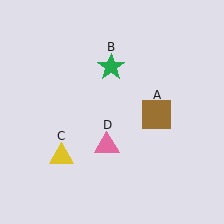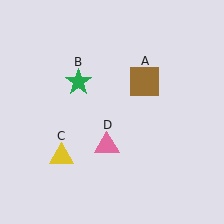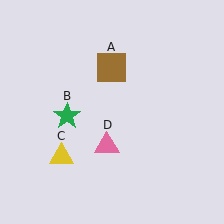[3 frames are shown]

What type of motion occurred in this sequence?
The brown square (object A), green star (object B) rotated counterclockwise around the center of the scene.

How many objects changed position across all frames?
2 objects changed position: brown square (object A), green star (object B).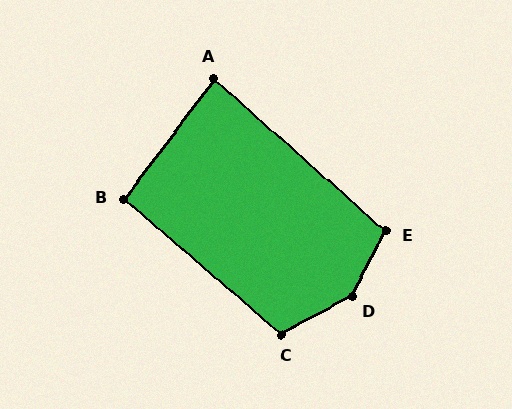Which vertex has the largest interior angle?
D, at approximately 146 degrees.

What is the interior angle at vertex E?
Approximately 104 degrees (obtuse).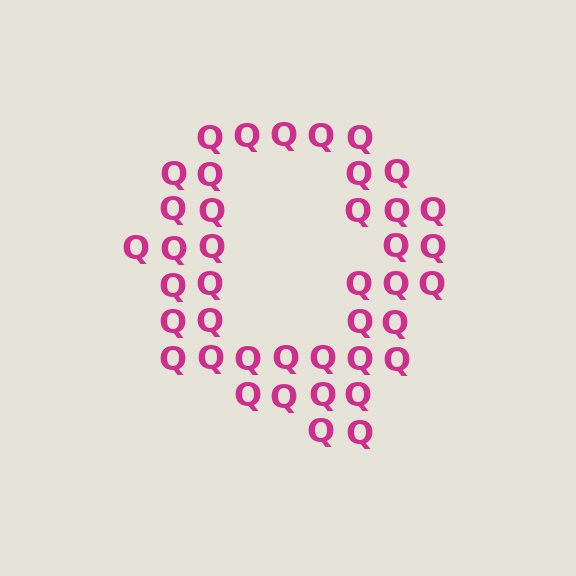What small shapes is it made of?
It is made of small letter Q's.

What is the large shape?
The large shape is the letter Q.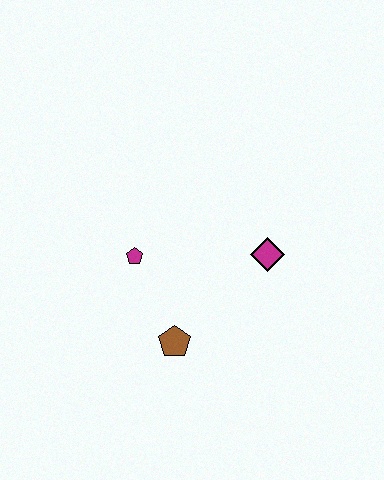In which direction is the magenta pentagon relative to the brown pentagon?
The magenta pentagon is above the brown pentagon.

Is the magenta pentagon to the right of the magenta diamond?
No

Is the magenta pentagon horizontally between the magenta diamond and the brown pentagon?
No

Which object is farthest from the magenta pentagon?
The magenta diamond is farthest from the magenta pentagon.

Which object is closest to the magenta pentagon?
The brown pentagon is closest to the magenta pentagon.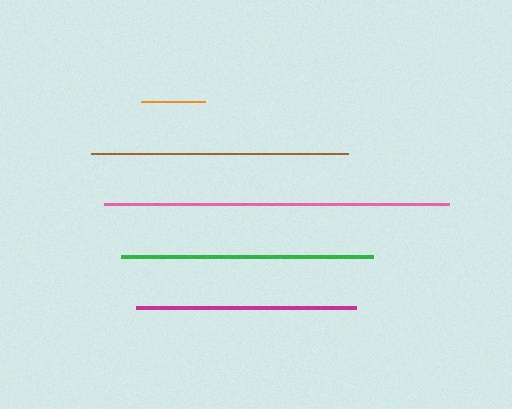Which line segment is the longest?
The pink line is the longest at approximately 345 pixels.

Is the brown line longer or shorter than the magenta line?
The brown line is longer than the magenta line.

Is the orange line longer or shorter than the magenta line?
The magenta line is longer than the orange line.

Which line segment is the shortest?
The orange line is the shortest at approximately 64 pixels.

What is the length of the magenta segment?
The magenta segment is approximately 221 pixels long.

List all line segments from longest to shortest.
From longest to shortest: pink, brown, green, magenta, orange.